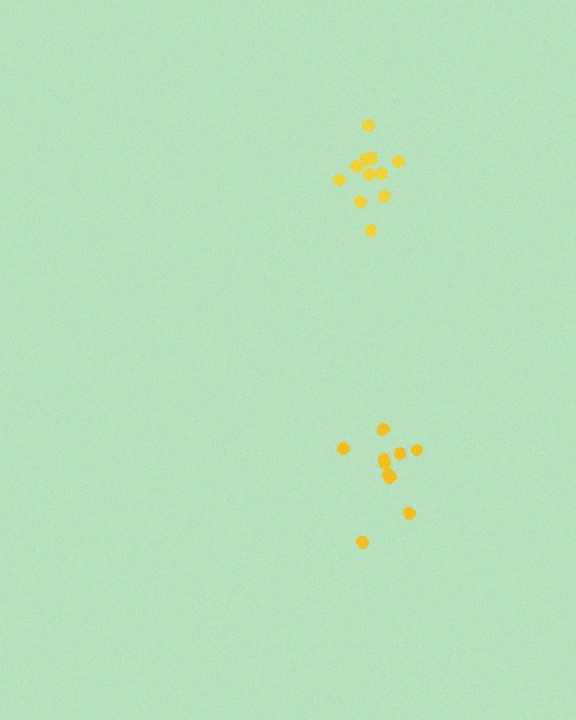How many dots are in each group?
Group 1: 12 dots, Group 2: 10 dots (22 total).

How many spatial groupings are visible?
There are 2 spatial groupings.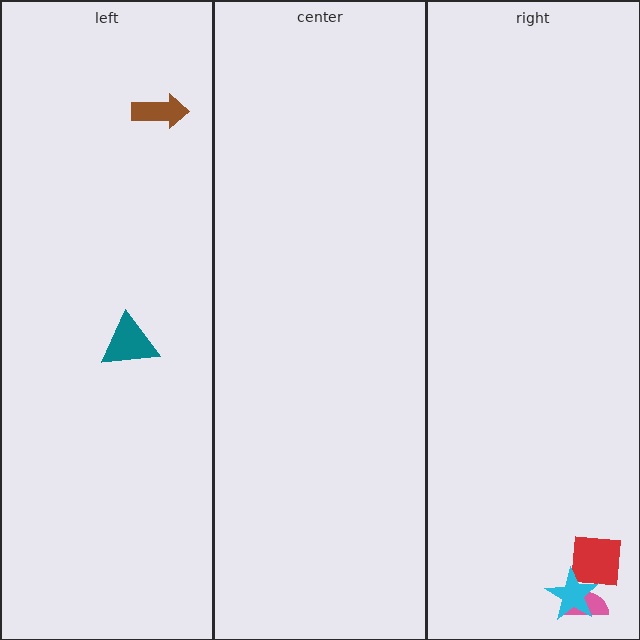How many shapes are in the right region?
3.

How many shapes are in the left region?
2.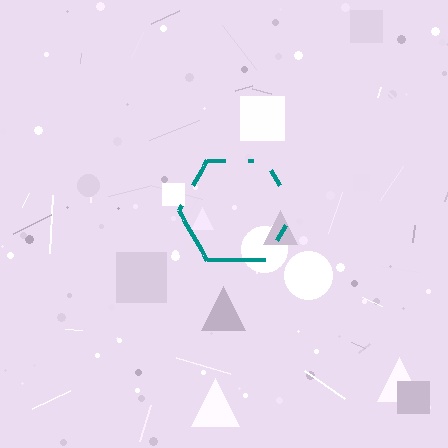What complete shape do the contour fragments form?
The contour fragments form a hexagon.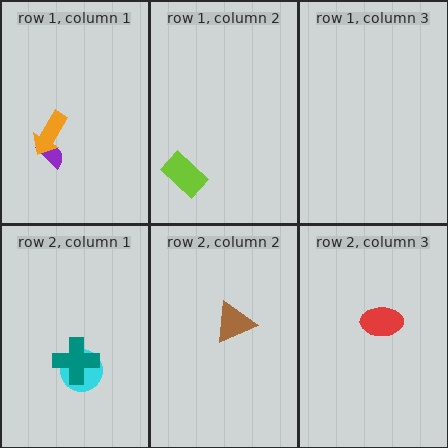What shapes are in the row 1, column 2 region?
The lime rectangle.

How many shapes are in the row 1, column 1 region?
2.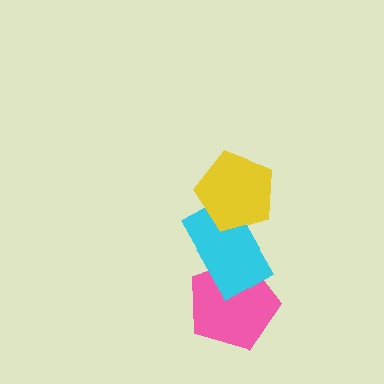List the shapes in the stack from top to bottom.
From top to bottom: the yellow pentagon, the cyan rectangle, the pink pentagon.